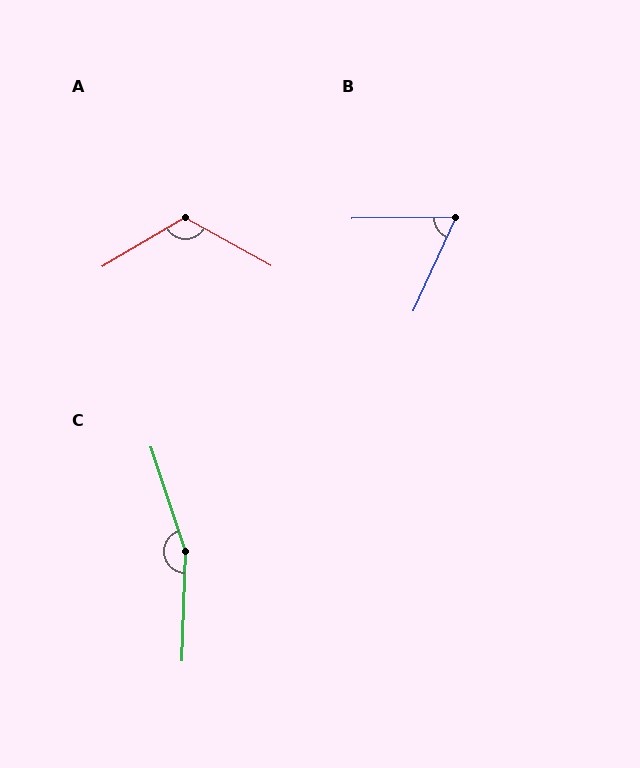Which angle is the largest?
C, at approximately 160 degrees.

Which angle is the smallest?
B, at approximately 65 degrees.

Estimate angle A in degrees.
Approximately 120 degrees.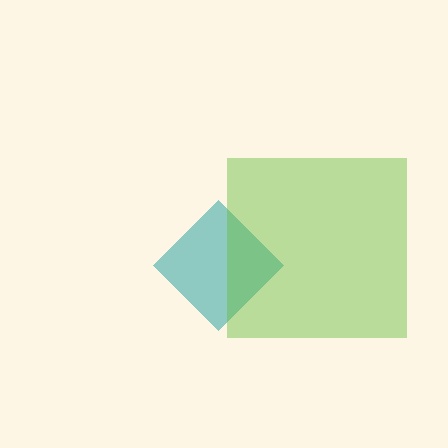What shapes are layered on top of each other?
The layered shapes are: a teal diamond, a lime square.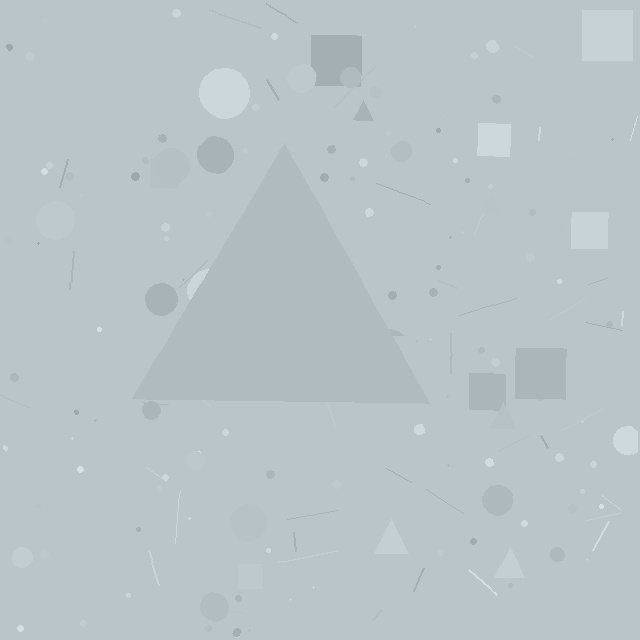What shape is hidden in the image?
A triangle is hidden in the image.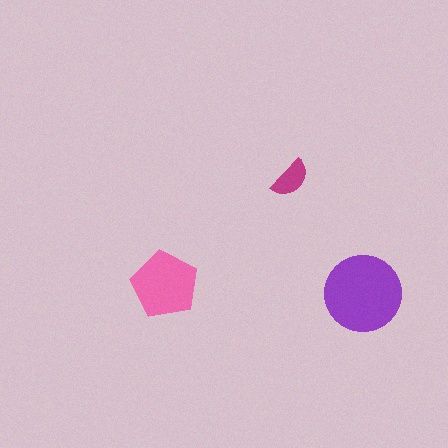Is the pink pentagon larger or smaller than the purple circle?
Smaller.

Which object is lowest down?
The purple circle is bottommost.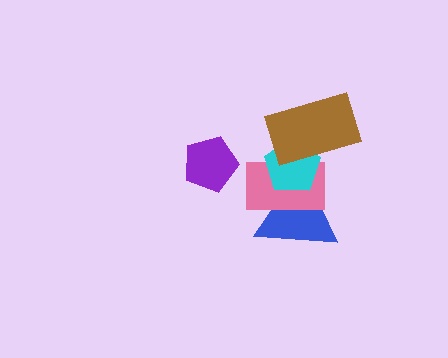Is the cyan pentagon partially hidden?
Yes, it is partially covered by another shape.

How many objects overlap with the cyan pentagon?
3 objects overlap with the cyan pentagon.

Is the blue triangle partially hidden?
Yes, it is partially covered by another shape.